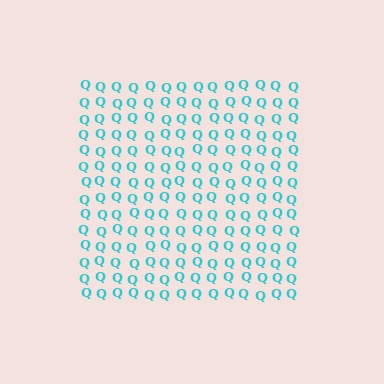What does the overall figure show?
The overall figure shows a square.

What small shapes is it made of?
It is made of small letter Q's.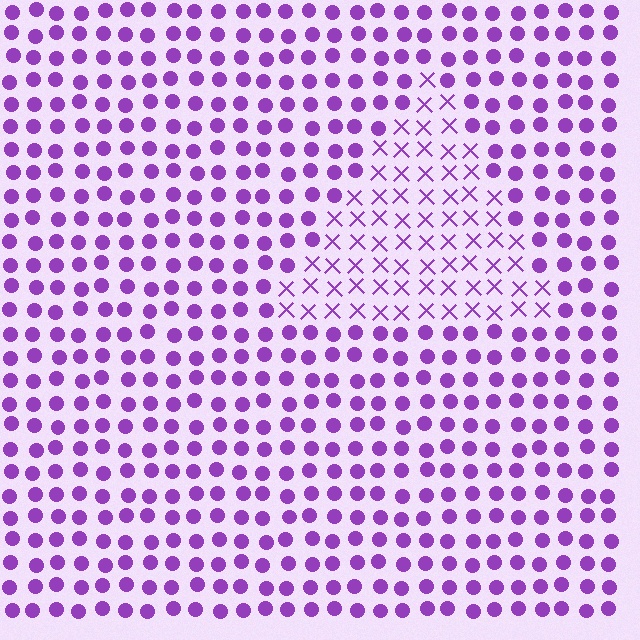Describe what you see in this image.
The image is filled with small purple elements arranged in a uniform grid. A triangle-shaped region contains X marks, while the surrounding area contains circles. The boundary is defined purely by the change in element shape.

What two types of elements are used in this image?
The image uses X marks inside the triangle region and circles outside it.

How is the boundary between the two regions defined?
The boundary is defined by a change in element shape: X marks inside vs. circles outside. All elements share the same color and spacing.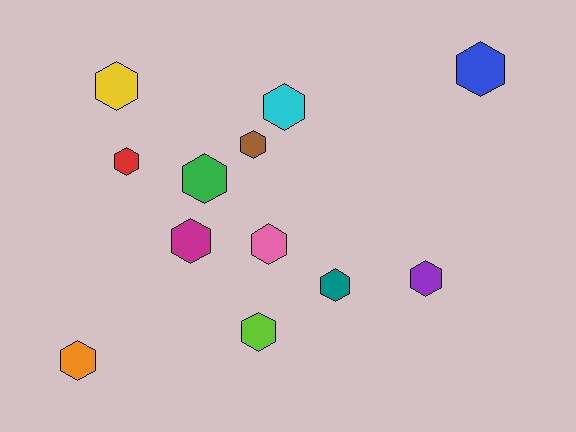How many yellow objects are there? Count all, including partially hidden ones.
There is 1 yellow object.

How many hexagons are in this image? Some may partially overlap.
There are 12 hexagons.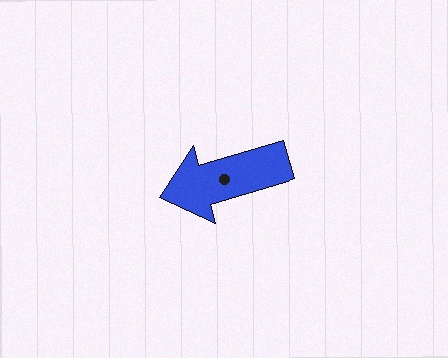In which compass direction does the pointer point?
West.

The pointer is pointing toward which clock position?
Roughly 8 o'clock.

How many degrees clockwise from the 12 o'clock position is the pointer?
Approximately 254 degrees.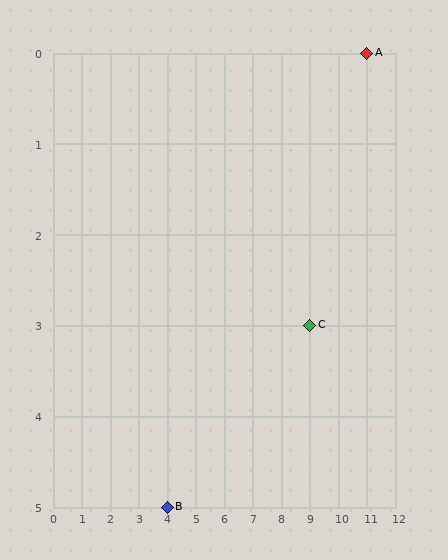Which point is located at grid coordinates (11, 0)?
Point A is at (11, 0).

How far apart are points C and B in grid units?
Points C and B are 5 columns and 2 rows apart (about 5.4 grid units diagonally).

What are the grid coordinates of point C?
Point C is at grid coordinates (9, 3).